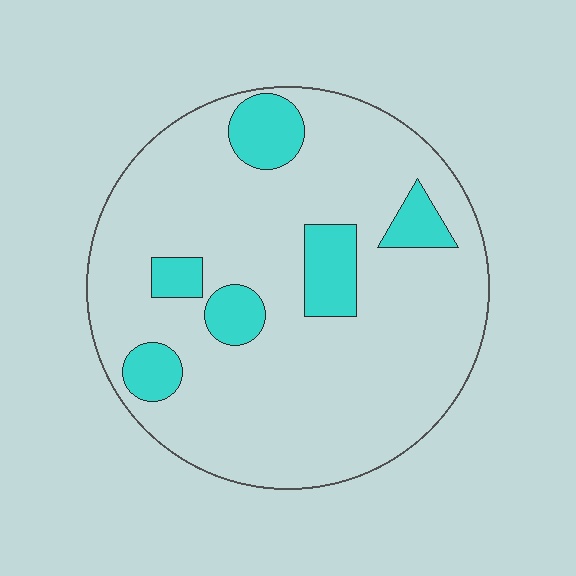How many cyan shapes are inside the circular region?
6.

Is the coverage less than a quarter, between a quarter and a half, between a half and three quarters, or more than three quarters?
Less than a quarter.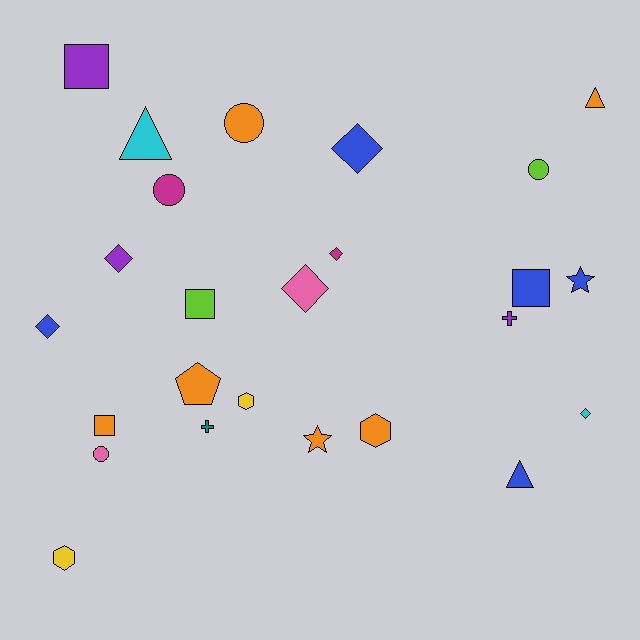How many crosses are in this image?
There are 2 crosses.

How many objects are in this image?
There are 25 objects.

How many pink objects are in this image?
There are 2 pink objects.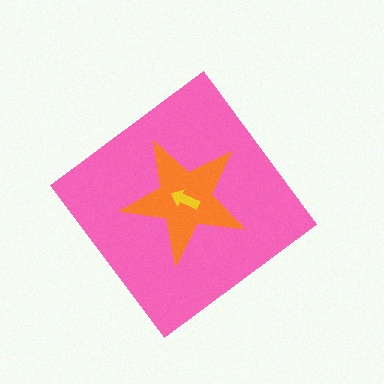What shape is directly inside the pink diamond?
The orange star.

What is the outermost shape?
The pink diamond.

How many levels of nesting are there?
3.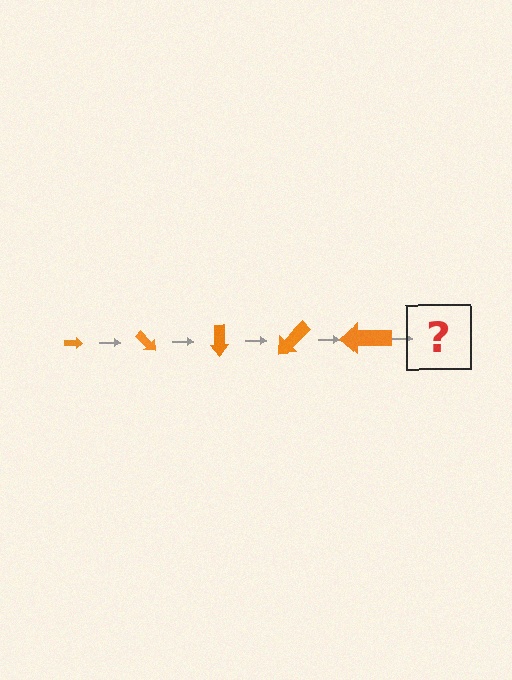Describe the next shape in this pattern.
It should be an arrow, larger than the previous one and rotated 225 degrees from the start.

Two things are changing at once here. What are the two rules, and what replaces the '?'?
The two rules are that the arrow grows larger each step and it rotates 45 degrees each step. The '?' should be an arrow, larger than the previous one and rotated 225 degrees from the start.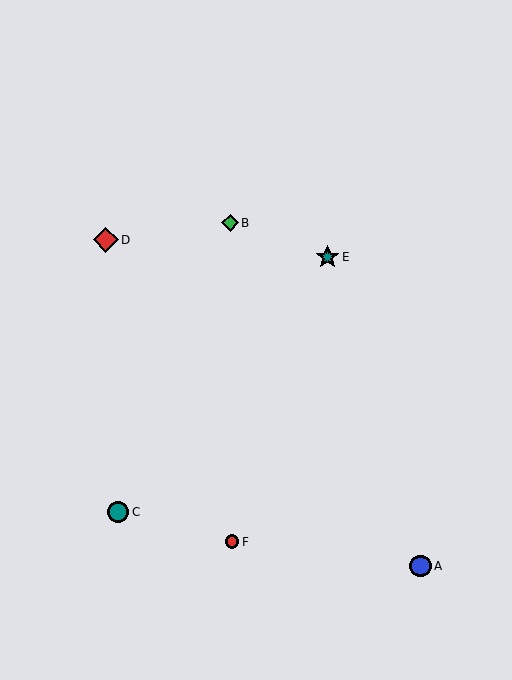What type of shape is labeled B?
Shape B is a green diamond.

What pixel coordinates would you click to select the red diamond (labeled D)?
Click at (106, 240) to select the red diamond D.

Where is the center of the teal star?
The center of the teal star is at (328, 257).